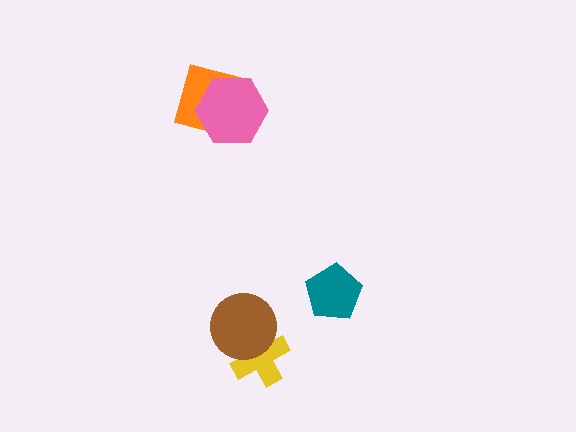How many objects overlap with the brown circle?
1 object overlaps with the brown circle.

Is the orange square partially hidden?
Yes, it is partially covered by another shape.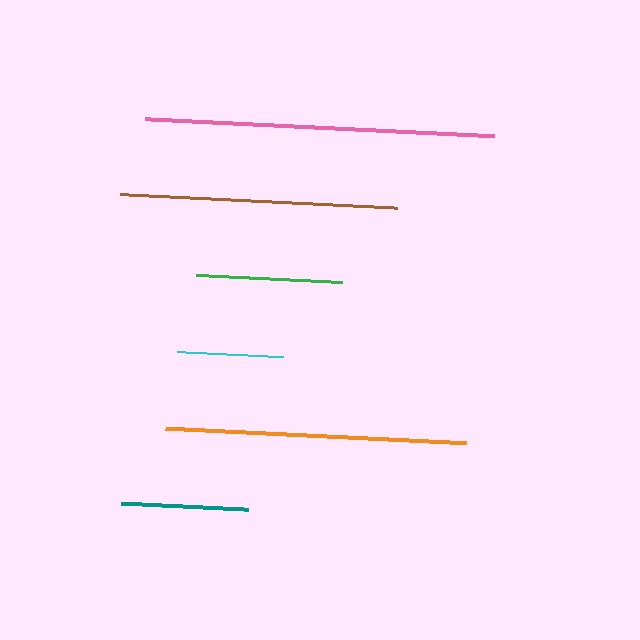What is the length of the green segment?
The green segment is approximately 146 pixels long.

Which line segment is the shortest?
The cyan line is the shortest at approximately 106 pixels.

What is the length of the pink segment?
The pink segment is approximately 350 pixels long.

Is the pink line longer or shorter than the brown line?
The pink line is longer than the brown line.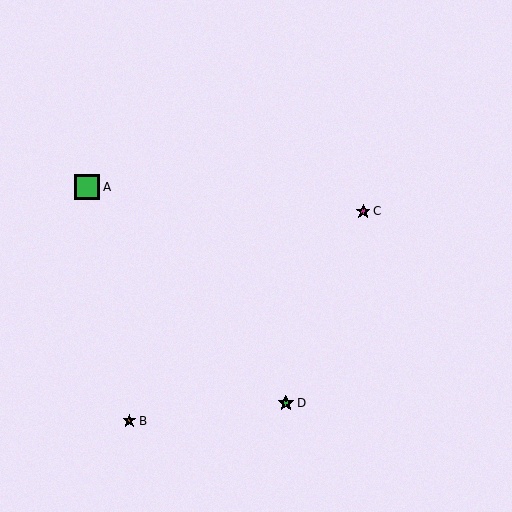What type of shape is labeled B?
Shape B is a brown star.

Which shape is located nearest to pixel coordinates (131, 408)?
The brown star (labeled B) at (129, 421) is nearest to that location.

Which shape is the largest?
The green square (labeled A) is the largest.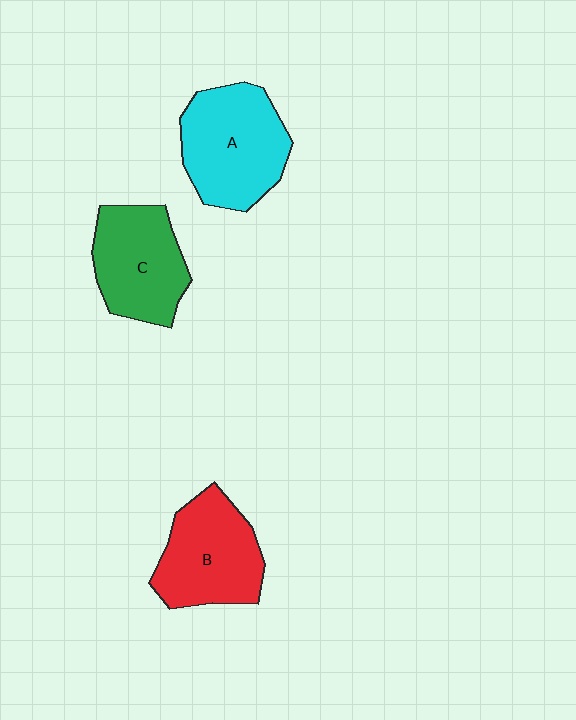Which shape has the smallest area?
Shape C (green).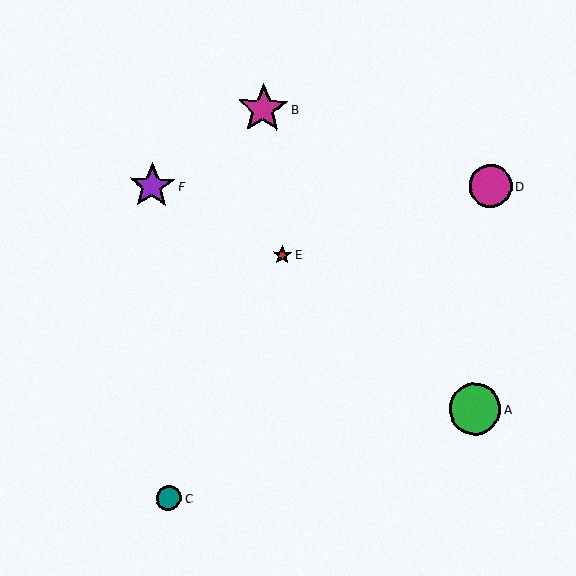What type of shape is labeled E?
Shape E is a red star.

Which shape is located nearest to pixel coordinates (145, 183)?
The purple star (labeled F) at (152, 186) is nearest to that location.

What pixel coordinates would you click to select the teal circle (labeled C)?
Click at (169, 498) to select the teal circle C.